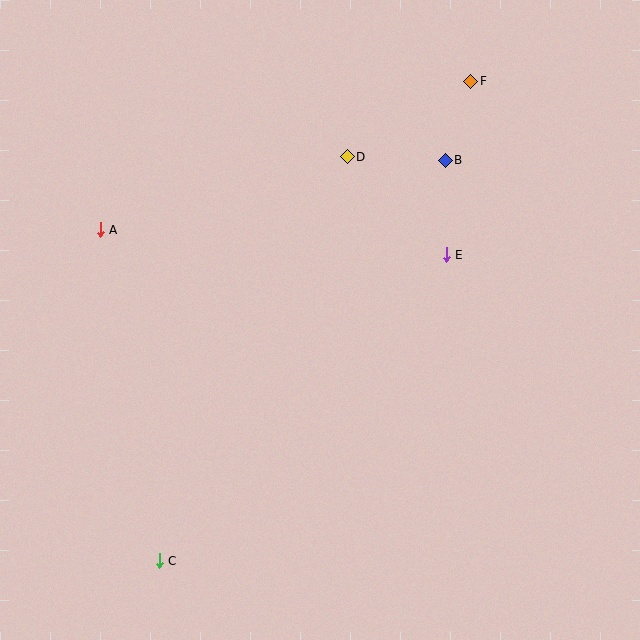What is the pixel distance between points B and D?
The distance between B and D is 98 pixels.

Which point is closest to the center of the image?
Point E at (446, 255) is closest to the center.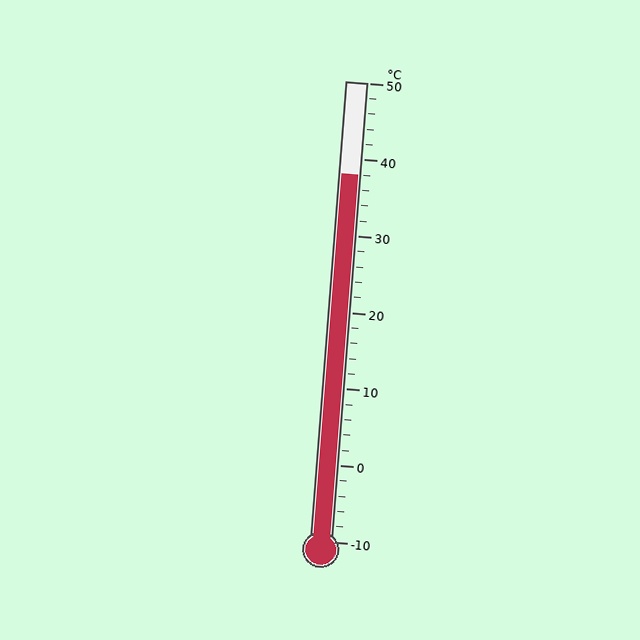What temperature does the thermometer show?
The thermometer shows approximately 38°C.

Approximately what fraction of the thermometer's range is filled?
The thermometer is filled to approximately 80% of its range.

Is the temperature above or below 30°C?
The temperature is above 30°C.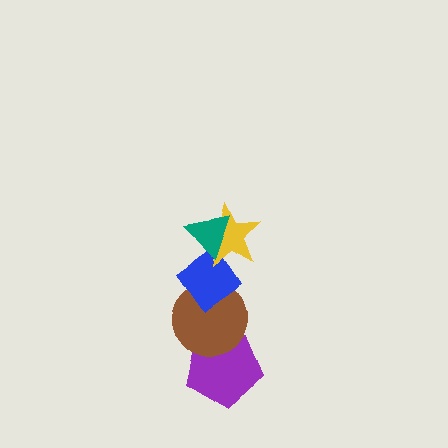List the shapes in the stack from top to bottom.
From top to bottom: the teal triangle, the yellow star, the blue diamond, the brown circle, the purple pentagon.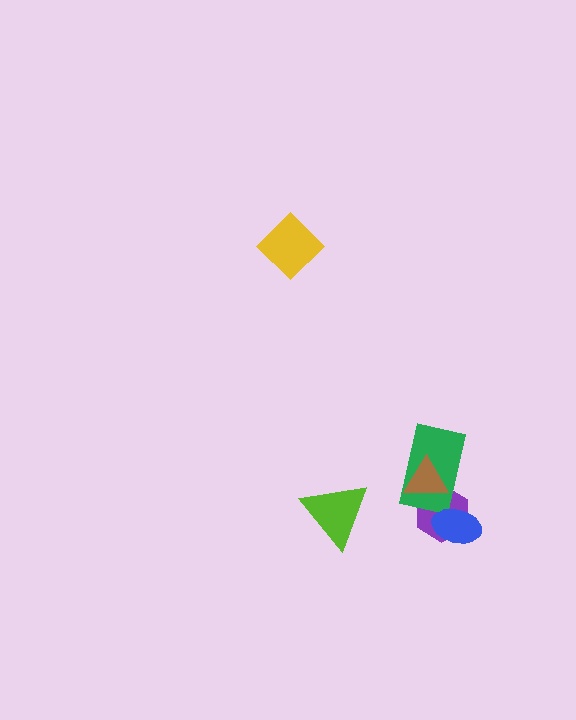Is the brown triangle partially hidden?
No, no other shape covers it.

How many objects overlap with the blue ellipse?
1 object overlaps with the blue ellipse.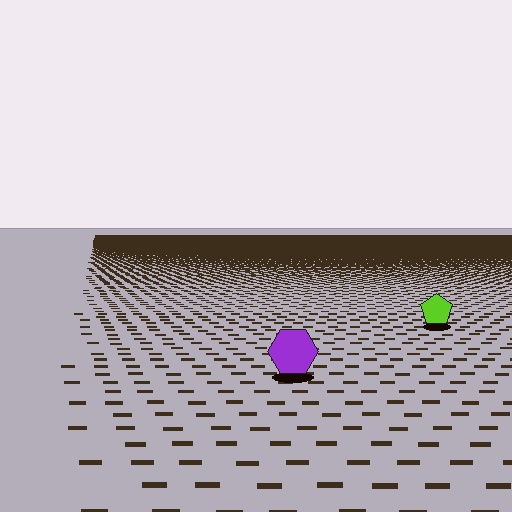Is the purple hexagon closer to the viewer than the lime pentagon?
Yes. The purple hexagon is closer — you can tell from the texture gradient: the ground texture is coarser near it.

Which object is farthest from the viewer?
The lime pentagon is farthest from the viewer. It appears smaller and the ground texture around it is denser.